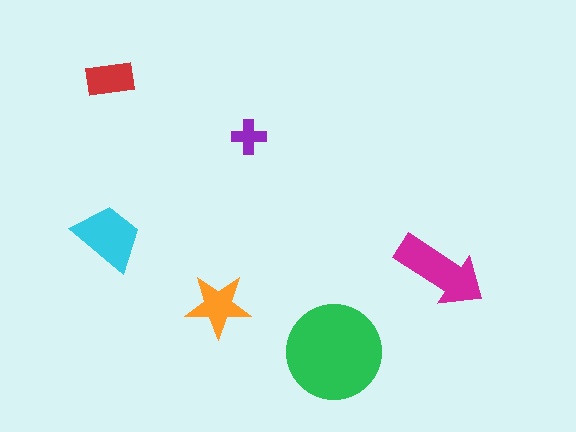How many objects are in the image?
There are 6 objects in the image.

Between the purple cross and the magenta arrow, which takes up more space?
The magenta arrow.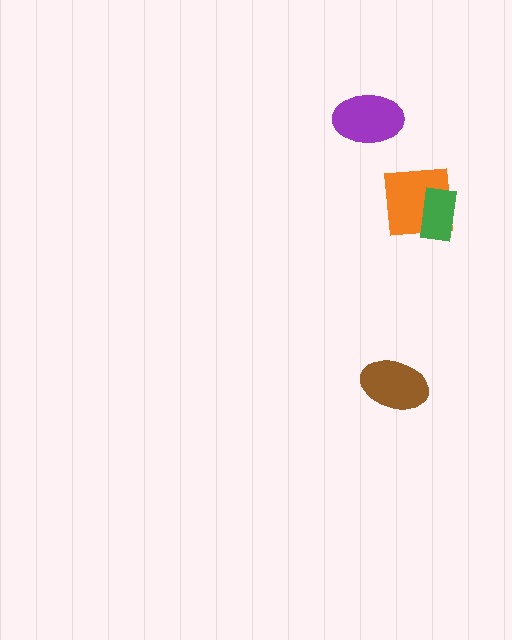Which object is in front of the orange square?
The green rectangle is in front of the orange square.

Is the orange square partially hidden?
Yes, it is partially covered by another shape.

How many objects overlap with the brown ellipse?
0 objects overlap with the brown ellipse.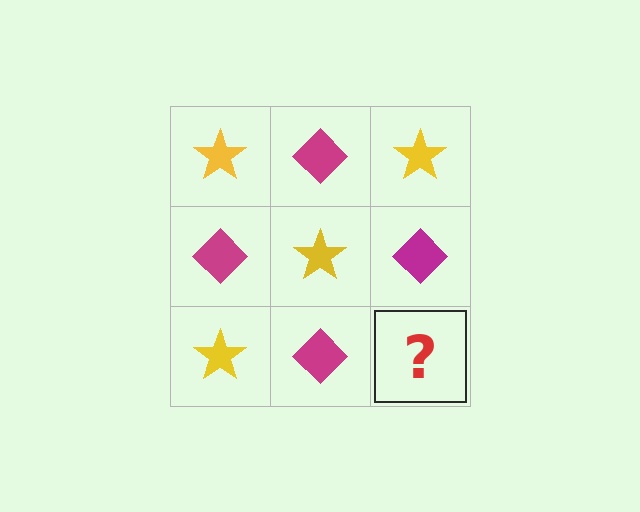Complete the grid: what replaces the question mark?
The question mark should be replaced with a yellow star.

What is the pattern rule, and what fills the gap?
The rule is that it alternates yellow star and magenta diamond in a checkerboard pattern. The gap should be filled with a yellow star.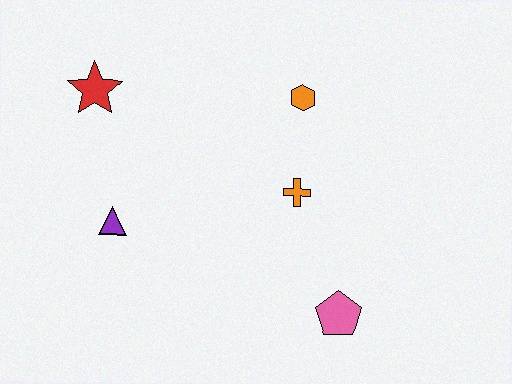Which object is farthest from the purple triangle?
The pink pentagon is farthest from the purple triangle.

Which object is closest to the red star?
The purple triangle is closest to the red star.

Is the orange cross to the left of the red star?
No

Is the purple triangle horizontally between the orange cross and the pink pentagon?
No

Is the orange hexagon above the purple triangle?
Yes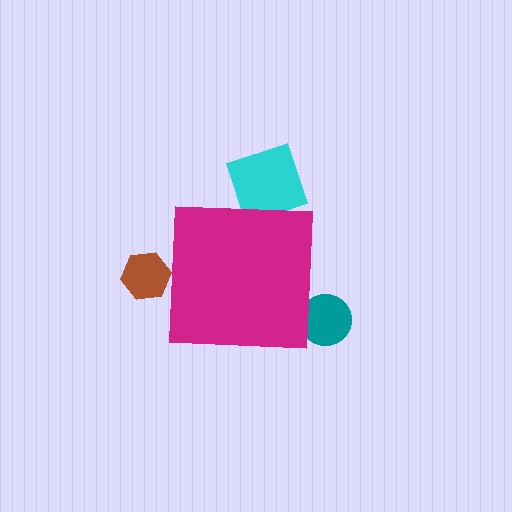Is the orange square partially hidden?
Yes, the orange square is partially hidden behind the magenta square.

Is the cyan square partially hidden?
Yes, the cyan square is partially hidden behind the magenta square.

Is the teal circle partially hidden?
Yes, the teal circle is partially hidden behind the magenta square.